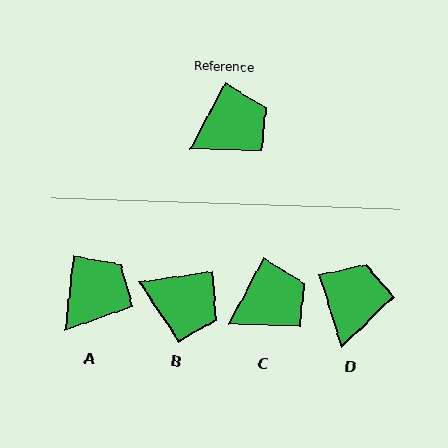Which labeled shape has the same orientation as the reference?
C.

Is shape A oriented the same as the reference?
No, it is off by about 21 degrees.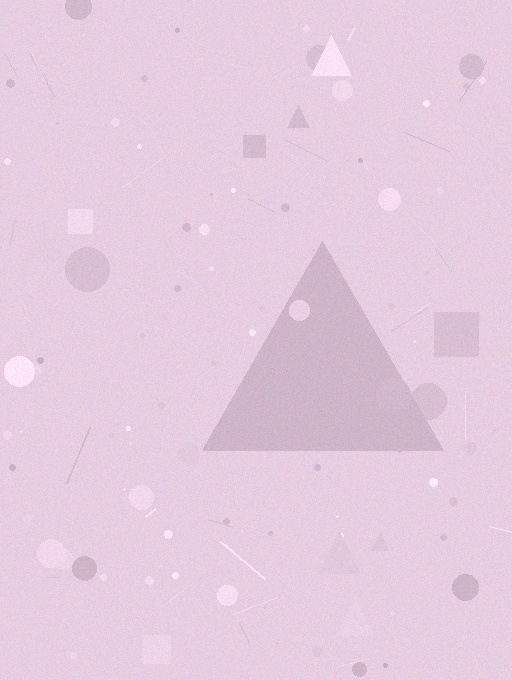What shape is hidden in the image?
A triangle is hidden in the image.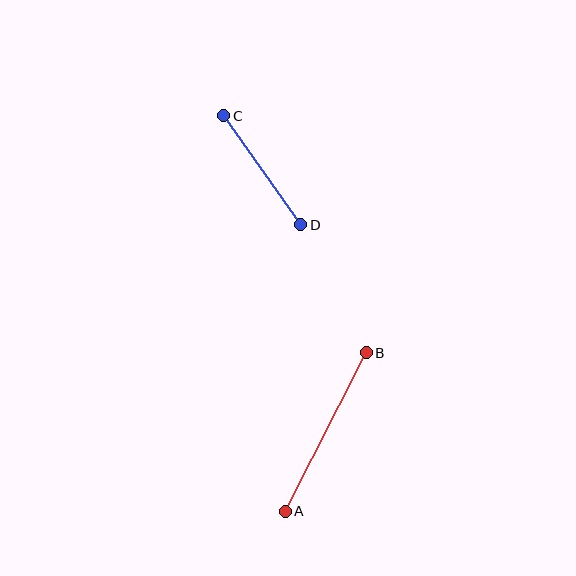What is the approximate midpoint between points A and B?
The midpoint is at approximately (326, 432) pixels.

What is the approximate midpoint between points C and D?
The midpoint is at approximately (262, 170) pixels.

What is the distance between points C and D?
The distance is approximately 133 pixels.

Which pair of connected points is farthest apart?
Points A and B are farthest apart.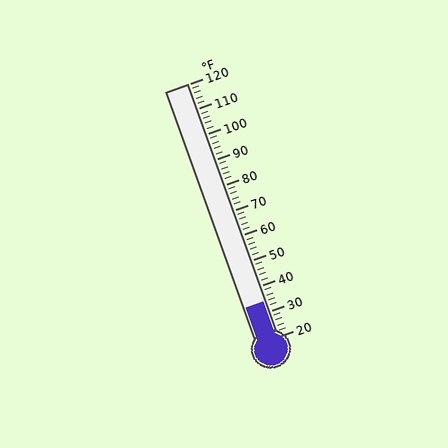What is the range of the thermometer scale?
The thermometer scale ranges from 20°F to 120°F.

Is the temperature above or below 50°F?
The temperature is below 50°F.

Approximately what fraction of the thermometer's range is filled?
The thermometer is filled to approximately 15% of its range.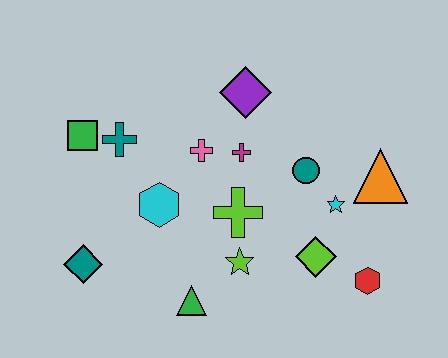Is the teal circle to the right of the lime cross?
Yes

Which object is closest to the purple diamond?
The magenta cross is closest to the purple diamond.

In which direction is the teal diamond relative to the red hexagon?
The teal diamond is to the left of the red hexagon.